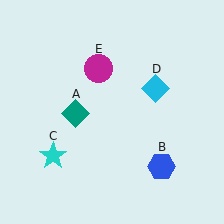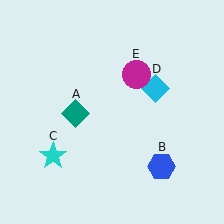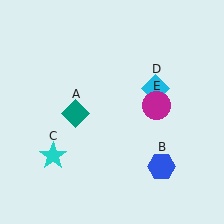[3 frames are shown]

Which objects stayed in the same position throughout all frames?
Teal diamond (object A) and blue hexagon (object B) and cyan star (object C) and cyan diamond (object D) remained stationary.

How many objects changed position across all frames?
1 object changed position: magenta circle (object E).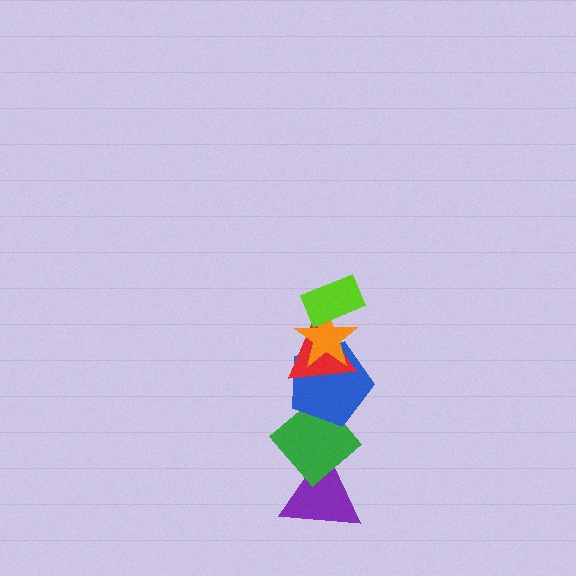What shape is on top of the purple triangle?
The green diamond is on top of the purple triangle.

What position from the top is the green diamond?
The green diamond is 5th from the top.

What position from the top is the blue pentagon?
The blue pentagon is 4th from the top.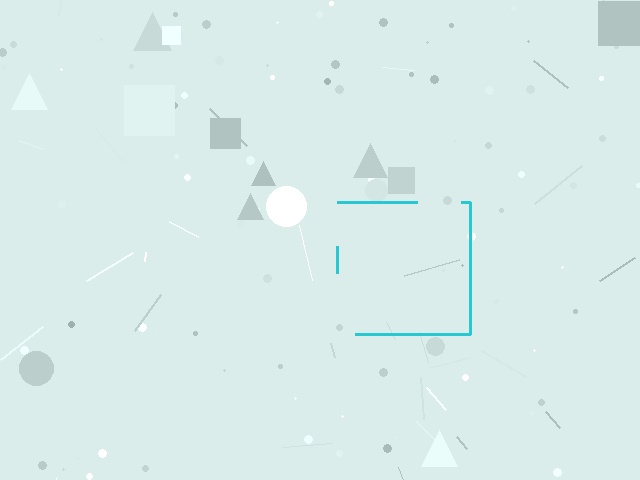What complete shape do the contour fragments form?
The contour fragments form a square.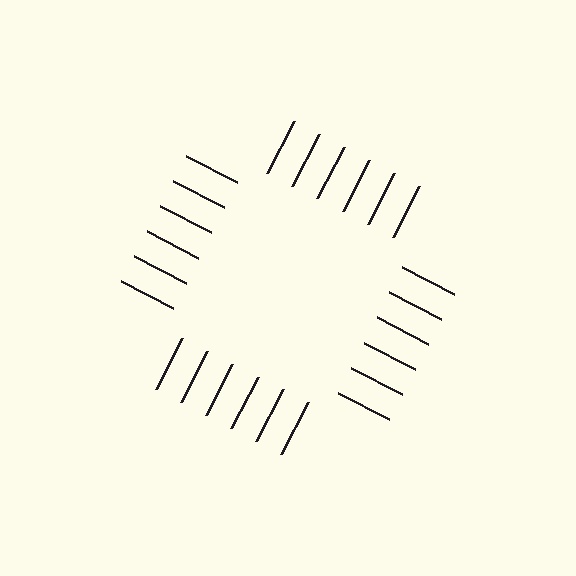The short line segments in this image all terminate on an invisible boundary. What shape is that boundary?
An illusory square — the line segments terminate on its edges but no continuous stroke is drawn.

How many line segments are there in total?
24 — 6 along each of the 4 edges.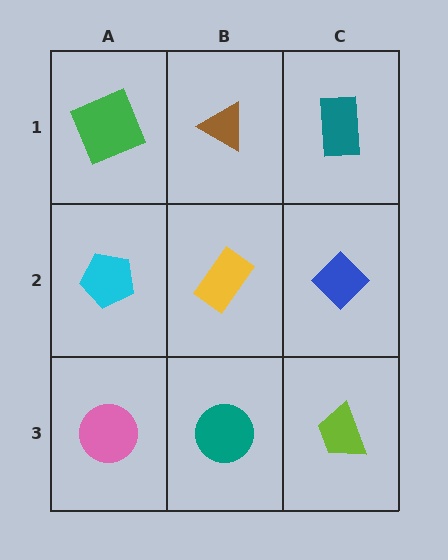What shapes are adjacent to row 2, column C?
A teal rectangle (row 1, column C), a lime trapezoid (row 3, column C), a yellow rectangle (row 2, column B).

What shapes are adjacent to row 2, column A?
A green square (row 1, column A), a pink circle (row 3, column A), a yellow rectangle (row 2, column B).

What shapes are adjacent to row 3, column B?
A yellow rectangle (row 2, column B), a pink circle (row 3, column A), a lime trapezoid (row 3, column C).